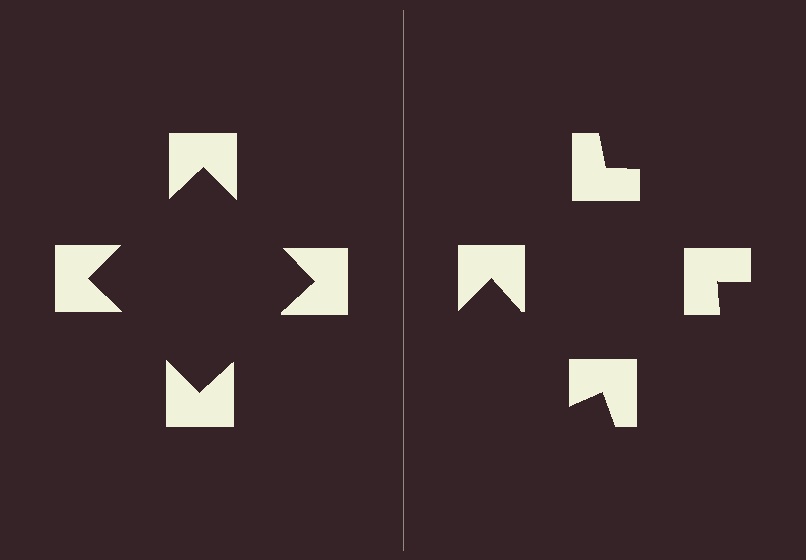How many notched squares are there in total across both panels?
8 — 4 on each side.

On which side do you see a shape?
An illusory square appears on the left side. On the right side the wedge cuts are rotated, so no coherent shape forms.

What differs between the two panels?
The notched squares are positioned identically on both sides; only the wedge orientations differ. On the left they align to a square; on the right they are misaligned.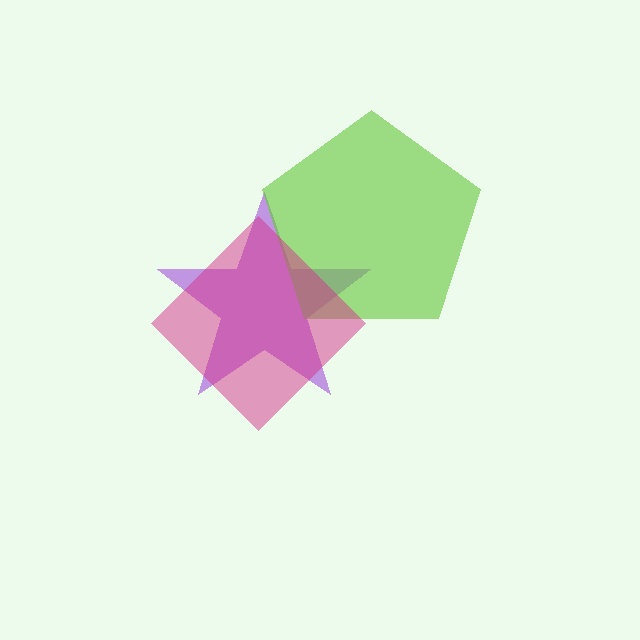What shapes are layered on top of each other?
The layered shapes are: a purple star, a lime pentagon, a magenta diamond.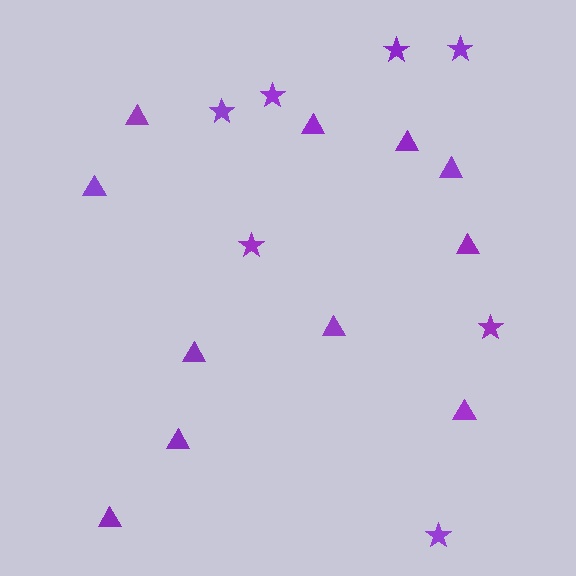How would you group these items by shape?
There are 2 groups: one group of triangles (11) and one group of stars (7).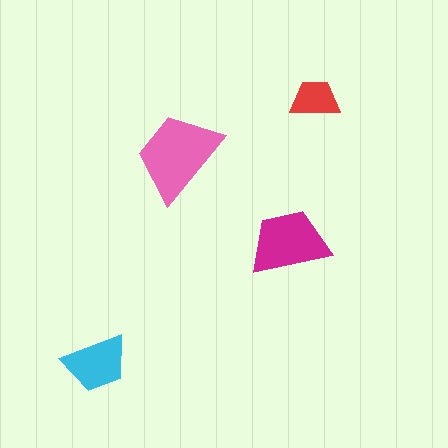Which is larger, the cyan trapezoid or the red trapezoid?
The cyan one.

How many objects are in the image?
There are 4 objects in the image.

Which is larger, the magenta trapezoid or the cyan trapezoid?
The magenta one.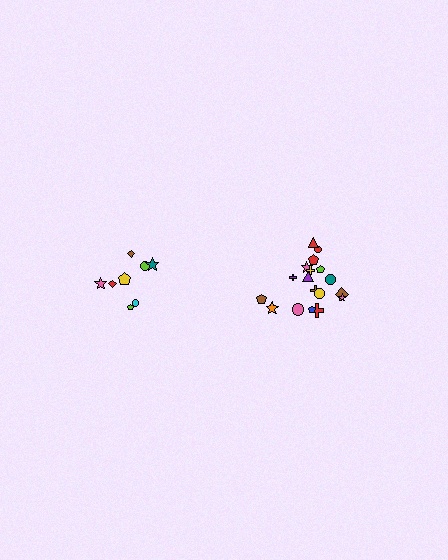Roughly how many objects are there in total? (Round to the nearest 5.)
Roughly 25 objects in total.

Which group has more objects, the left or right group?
The right group.